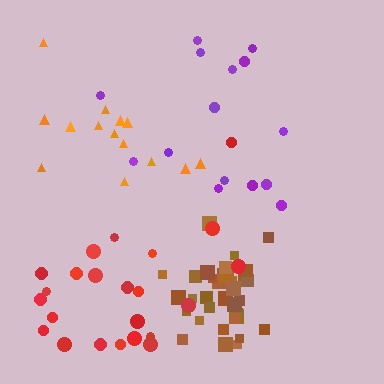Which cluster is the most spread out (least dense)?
Purple.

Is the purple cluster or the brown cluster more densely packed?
Brown.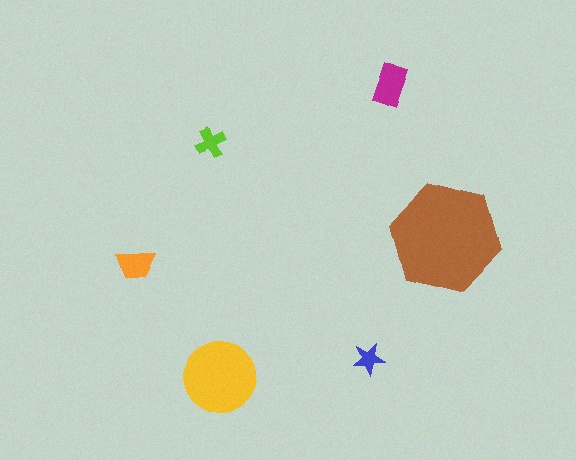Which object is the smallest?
The blue star.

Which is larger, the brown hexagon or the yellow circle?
The brown hexagon.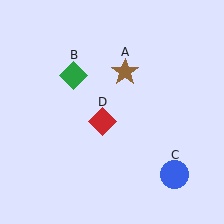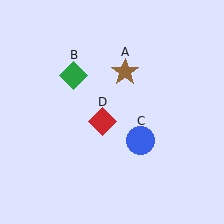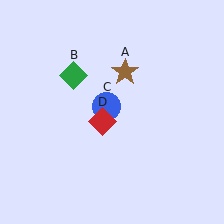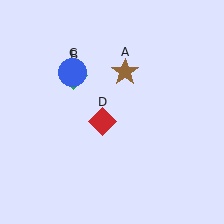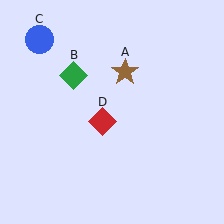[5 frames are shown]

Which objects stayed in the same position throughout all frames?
Brown star (object A) and green diamond (object B) and red diamond (object D) remained stationary.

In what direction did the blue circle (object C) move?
The blue circle (object C) moved up and to the left.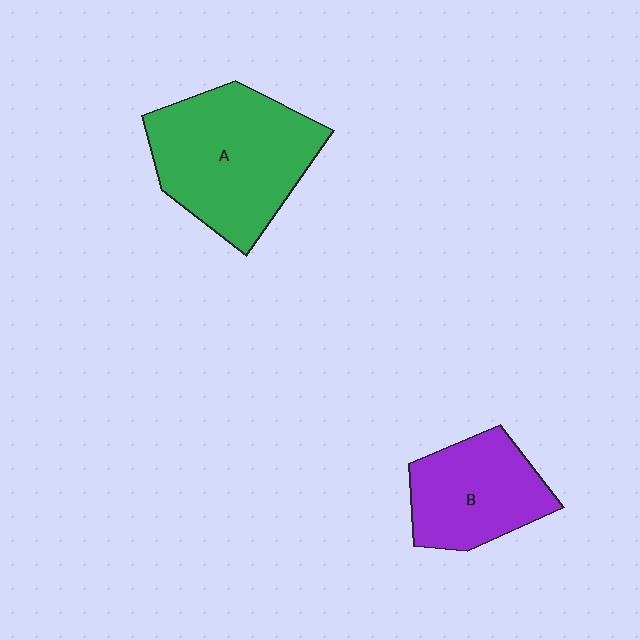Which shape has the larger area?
Shape A (green).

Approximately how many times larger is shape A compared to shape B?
Approximately 1.5 times.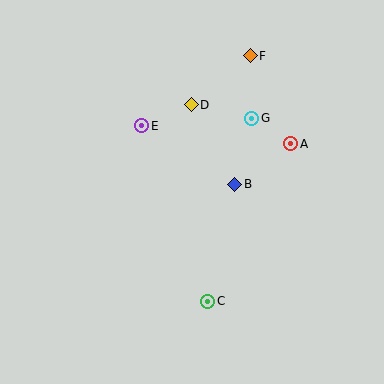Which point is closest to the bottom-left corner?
Point C is closest to the bottom-left corner.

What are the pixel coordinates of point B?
Point B is at (235, 184).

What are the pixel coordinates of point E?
Point E is at (142, 126).